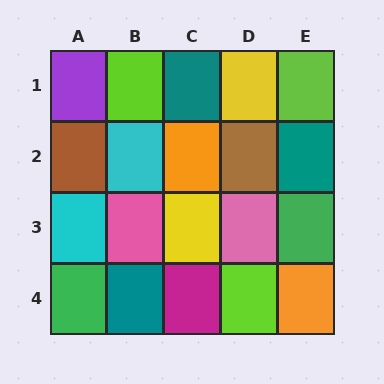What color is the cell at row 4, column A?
Green.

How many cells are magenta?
1 cell is magenta.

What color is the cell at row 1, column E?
Lime.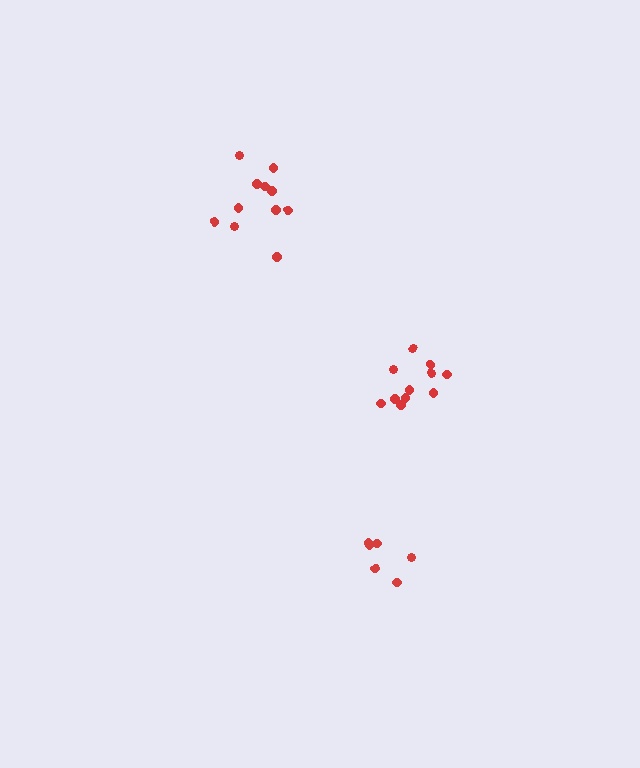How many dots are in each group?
Group 1: 11 dots, Group 2: 11 dots, Group 3: 6 dots (28 total).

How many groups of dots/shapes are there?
There are 3 groups.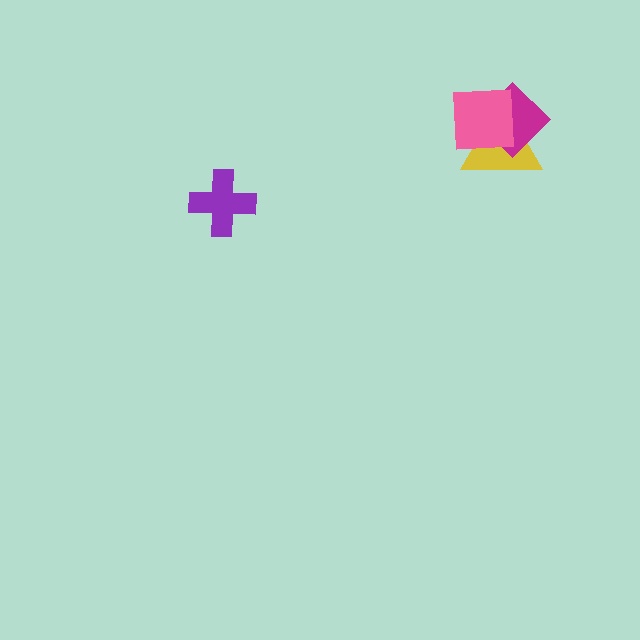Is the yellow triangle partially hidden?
Yes, it is partially covered by another shape.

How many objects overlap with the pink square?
2 objects overlap with the pink square.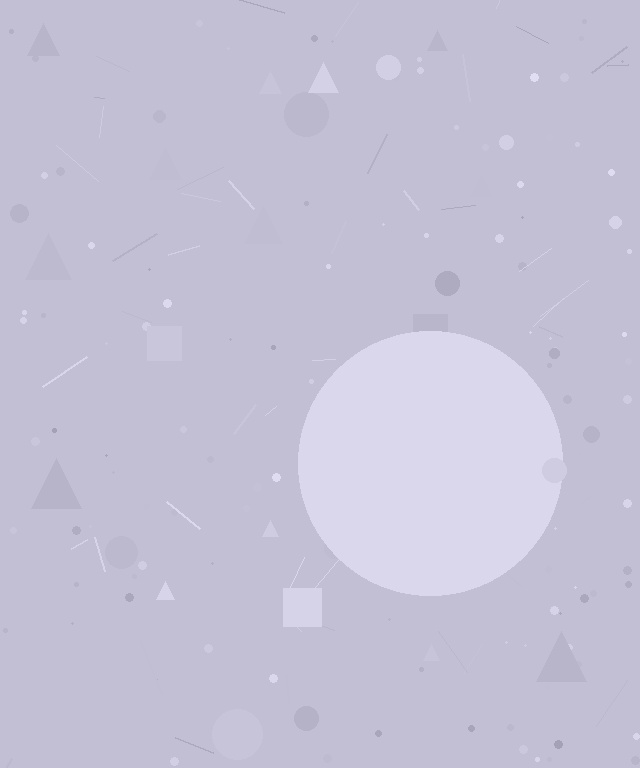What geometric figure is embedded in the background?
A circle is embedded in the background.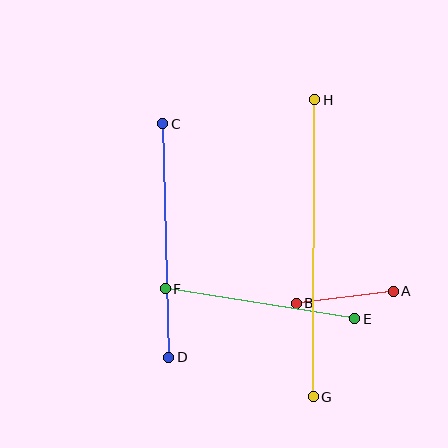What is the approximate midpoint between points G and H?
The midpoint is at approximately (314, 248) pixels.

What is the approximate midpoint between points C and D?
The midpoint is at approximately (166, 241) pixels.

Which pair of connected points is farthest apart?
Points G and H are farthest apart.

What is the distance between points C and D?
The distance is approximately 234 pixels.